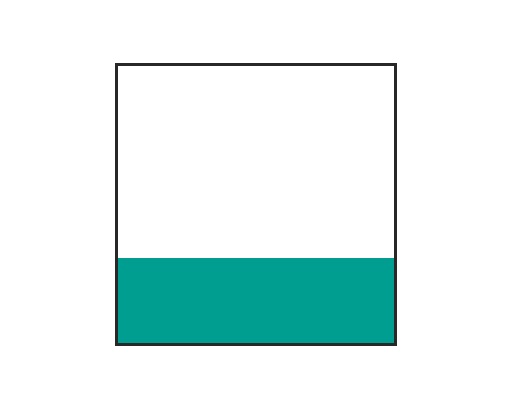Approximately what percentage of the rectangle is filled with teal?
Approximately 30%.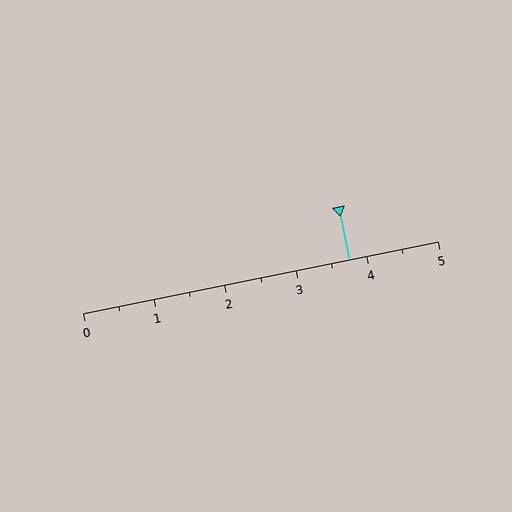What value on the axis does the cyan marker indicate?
The marker indicates approximately 3.8.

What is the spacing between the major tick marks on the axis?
The major ticks are spaced 1 apart.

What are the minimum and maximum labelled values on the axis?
The axis runs from 0 to 5.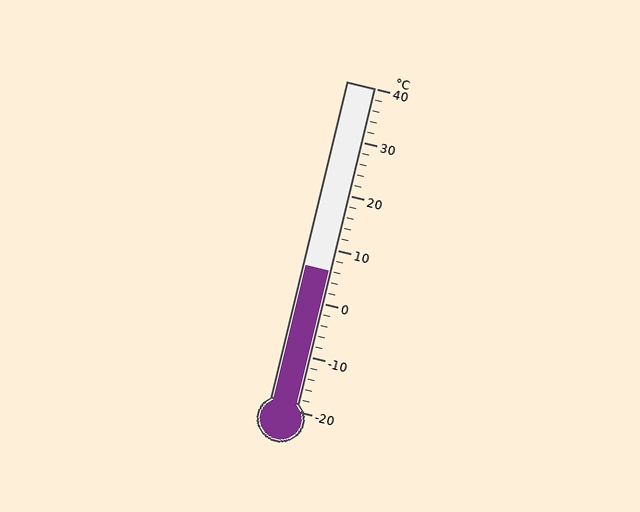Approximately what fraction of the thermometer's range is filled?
The thermometer is filled to approximately 45% of its range.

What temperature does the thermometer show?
The thermometer shows approximately 6°C.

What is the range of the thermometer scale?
The thermometer scale ranges from -20°C to 40°C.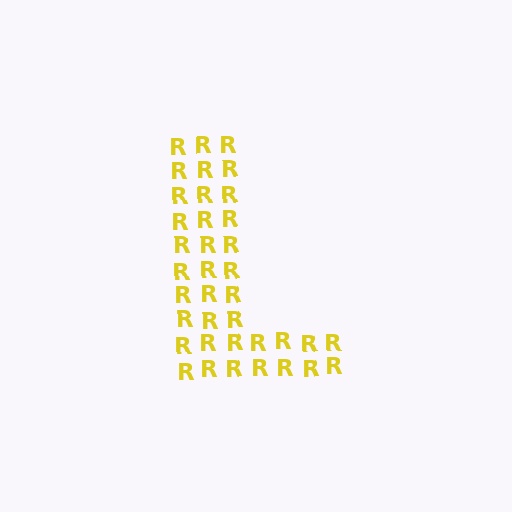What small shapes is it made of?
It is made of small letter R's.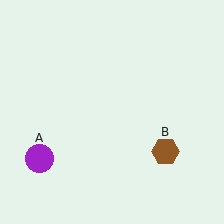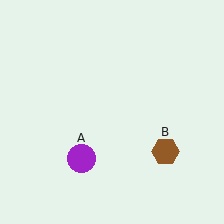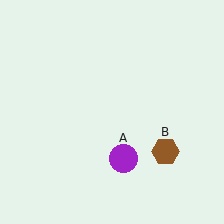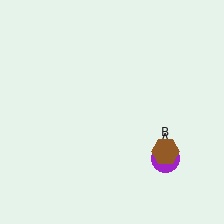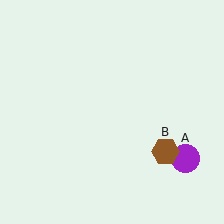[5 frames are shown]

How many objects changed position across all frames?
1 object changed position: purple circle (object A).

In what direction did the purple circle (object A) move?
The purple circle (object A) moved right.